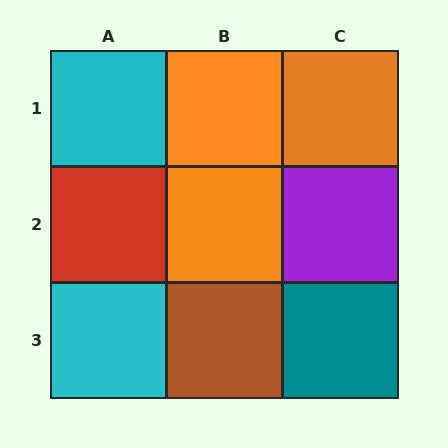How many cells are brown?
1 cell is brown.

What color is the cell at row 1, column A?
Cyan.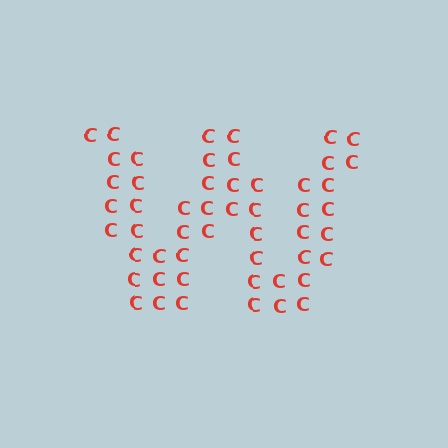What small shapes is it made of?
It is made of small letter C's.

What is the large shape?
The large shape is the letter W.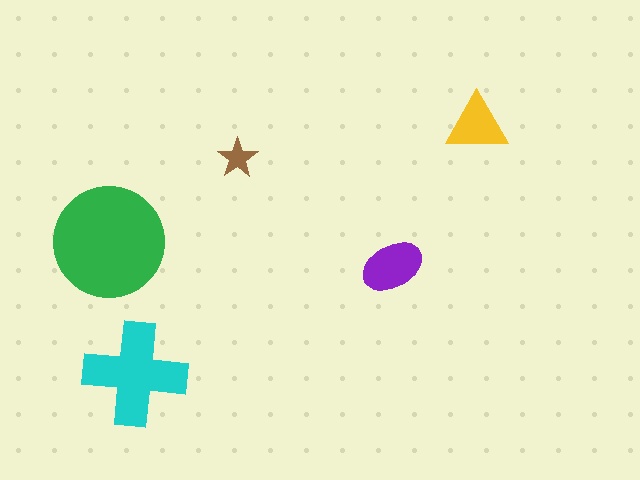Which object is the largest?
The green circle.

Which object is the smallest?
The brown star.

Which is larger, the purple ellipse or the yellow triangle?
The purple ellipse.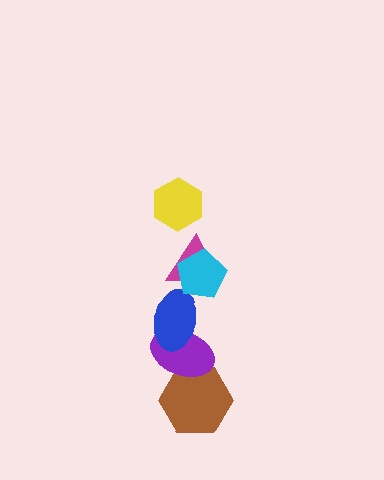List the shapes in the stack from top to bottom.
From top to bottom: the yellow hexagon, the cyan pentagon, the magenta triangle, the blue ellipse, the purple ellipse, the brown hexagon.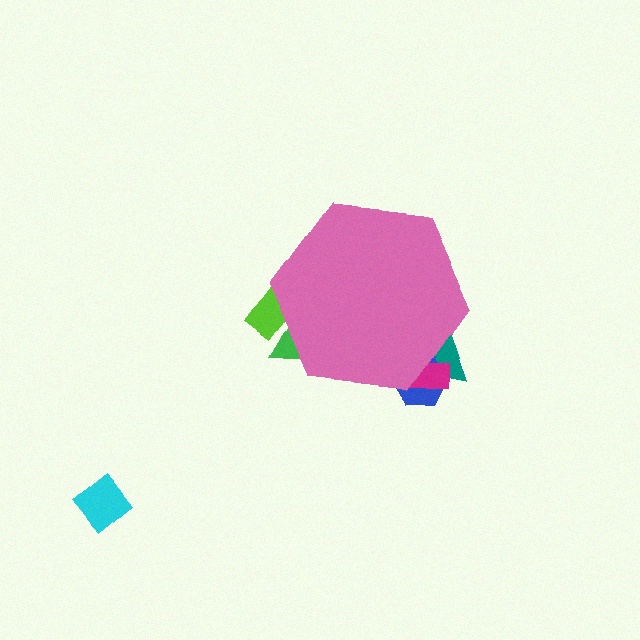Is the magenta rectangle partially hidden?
Yes, the magenta rectangle is partially hidden behind the pink hexagon.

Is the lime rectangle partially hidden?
Yes, the lime rectangle is partially hidden behind the pink hexagon.